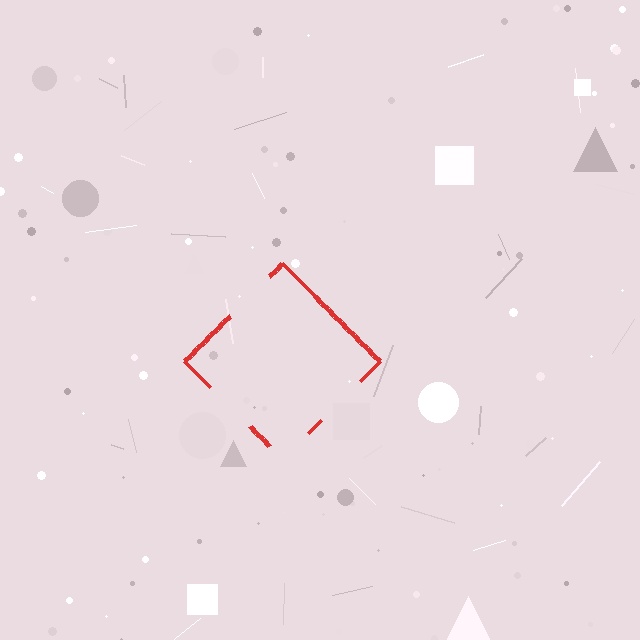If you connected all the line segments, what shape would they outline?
They would outline a diamond.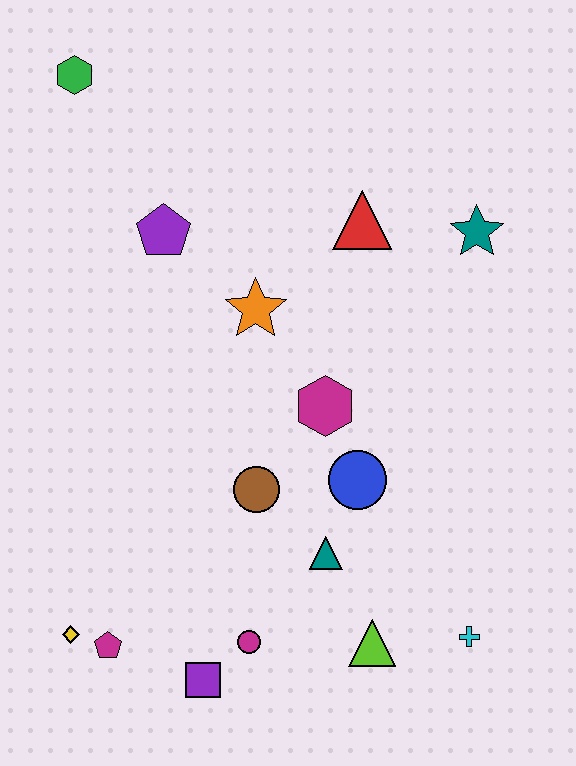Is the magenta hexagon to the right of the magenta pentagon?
Yes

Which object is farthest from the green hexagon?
The cyan cross is farthest from the green hexagon.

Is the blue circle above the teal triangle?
Yes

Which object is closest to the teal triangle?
The blue circle is closest to the teal triangle.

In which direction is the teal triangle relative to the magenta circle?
The teal triangle is above the magenta circle.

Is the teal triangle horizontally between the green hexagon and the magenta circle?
No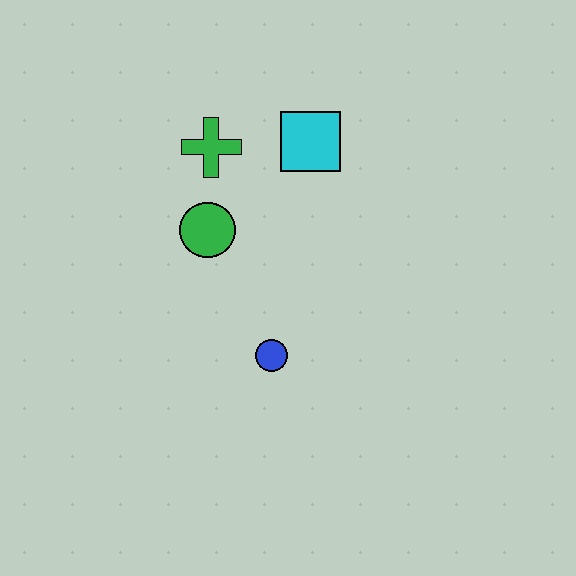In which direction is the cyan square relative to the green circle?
The cyan square is to the right of the green circle.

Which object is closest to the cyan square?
The green cross is closest to the cyan square.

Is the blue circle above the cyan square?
No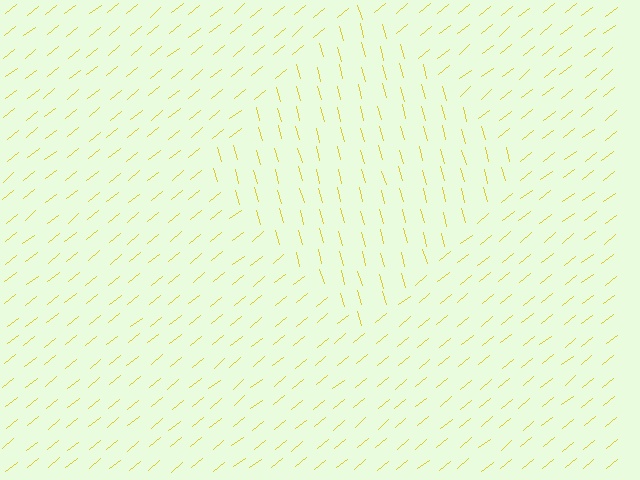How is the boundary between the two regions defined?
The boundary is defined purely by a change in line orientation (approximately 66 degrees difference). All lines are the same color and thickness.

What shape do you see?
I see a diamond.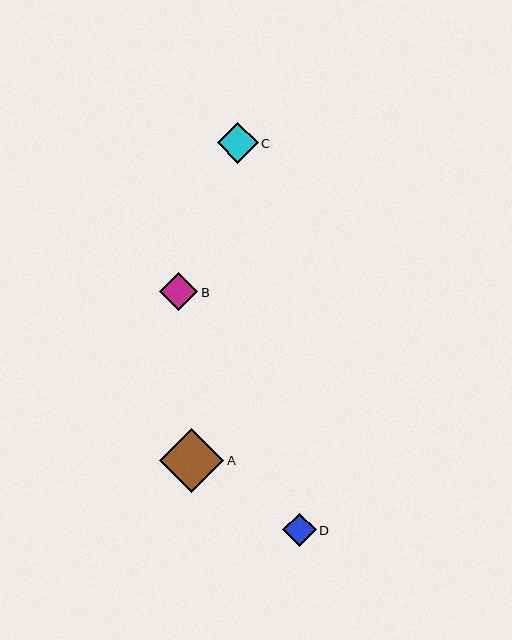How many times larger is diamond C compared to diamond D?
Diamond C is approximately 1.2 times the size of diamond D.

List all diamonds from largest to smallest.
From largest to smallest: A, C, B, D.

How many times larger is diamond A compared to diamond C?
Diamond A is approximately 1.6 times the size of diamond C.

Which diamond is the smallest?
Diamond D is the smallest with a size of approximately 33 pixels.